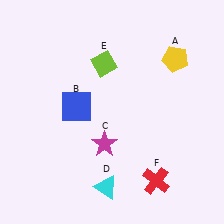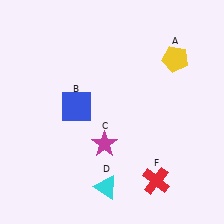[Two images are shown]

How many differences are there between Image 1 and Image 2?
There is 1 difference between the two images.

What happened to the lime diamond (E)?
The lime diamond (E) was removed in Image 2. It was in the top-left area of Image 1.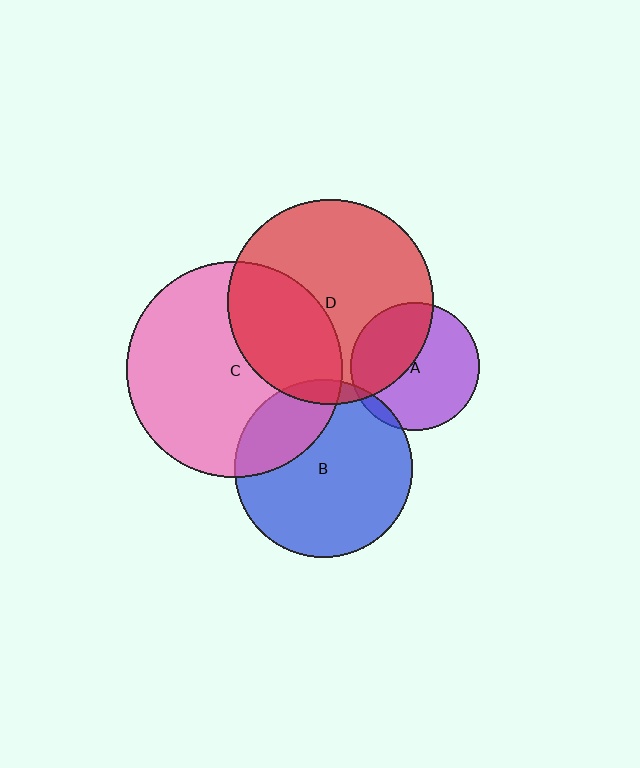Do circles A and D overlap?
Yes.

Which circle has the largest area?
Circle C (pink).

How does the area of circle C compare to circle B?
Approximately 1.5 times.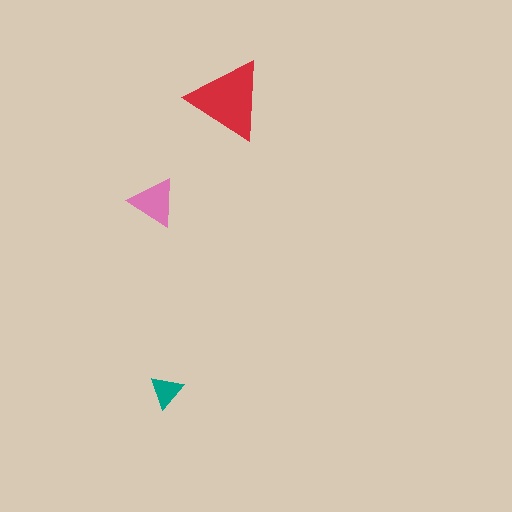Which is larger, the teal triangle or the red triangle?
The red one.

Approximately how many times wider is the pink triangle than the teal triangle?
About 1.5 times wider.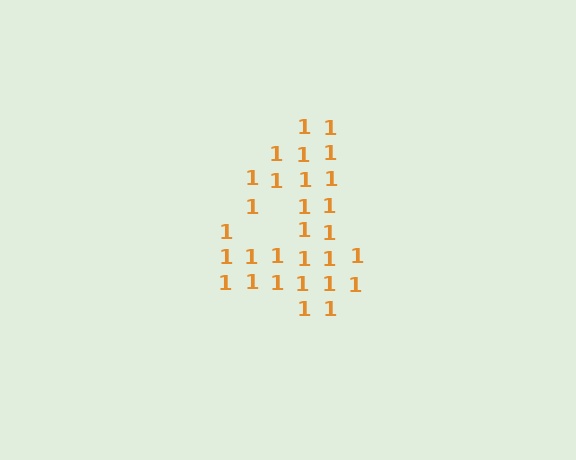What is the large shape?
The large shape is the digit 4.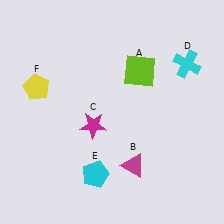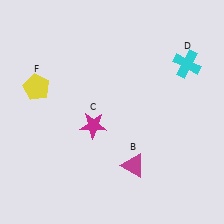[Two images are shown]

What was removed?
The cyan pentagon (E), the lime square (A) were removed in Image 2.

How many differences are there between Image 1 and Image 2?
There are 2 differences between the two images.